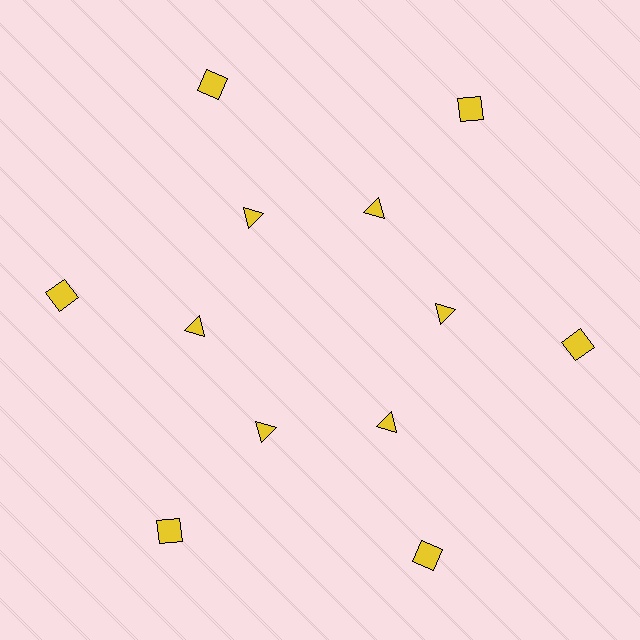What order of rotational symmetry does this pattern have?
This pattern has 6-fold rotational symmetry.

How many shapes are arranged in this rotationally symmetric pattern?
There are 12 shapes, arranged in 6 groups of 2.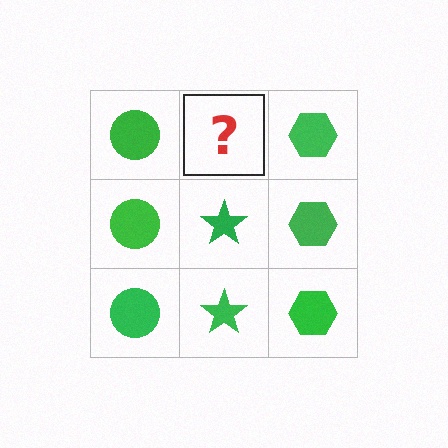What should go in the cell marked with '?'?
The missing cell should contain a green star.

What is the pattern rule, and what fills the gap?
The rule is that each column has a consistent shape. The gap should be filled with a green star.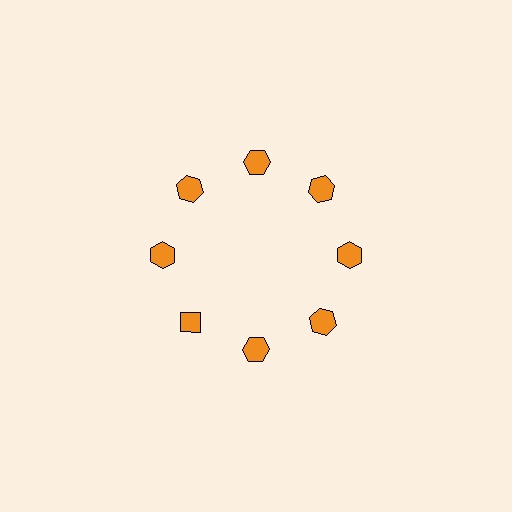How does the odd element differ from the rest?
It has a different shape: diamond instead of hexagon.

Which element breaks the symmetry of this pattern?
The orange diamond at roughly the 8 o'clock position breaks the symmetry. All other shapes are orange hexagons.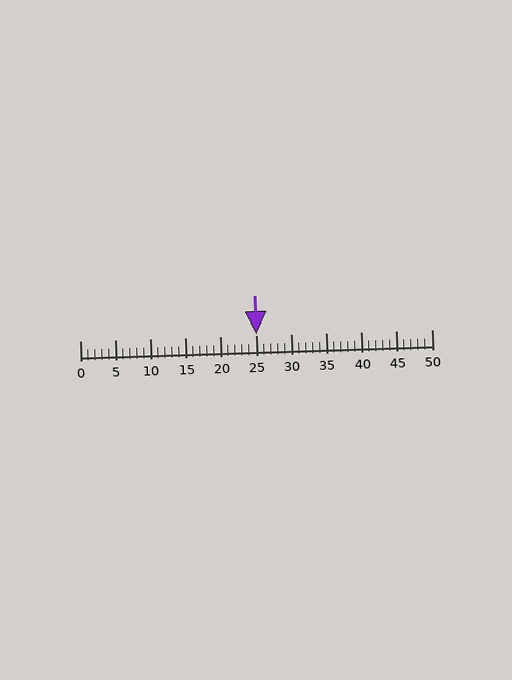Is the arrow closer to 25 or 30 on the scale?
The arrow is closer to 25.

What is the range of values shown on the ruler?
The ruler shows values from 0 to 50.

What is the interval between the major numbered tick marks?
The major tick marks are spaced 5 units apart.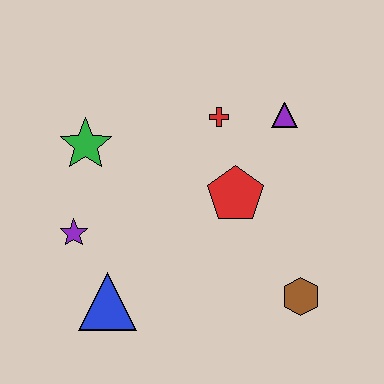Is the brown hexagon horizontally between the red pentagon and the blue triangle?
No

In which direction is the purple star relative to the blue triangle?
The purple star is above the blue triangle.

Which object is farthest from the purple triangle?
The blue triangle is farthest from the purple triangle.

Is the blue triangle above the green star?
No